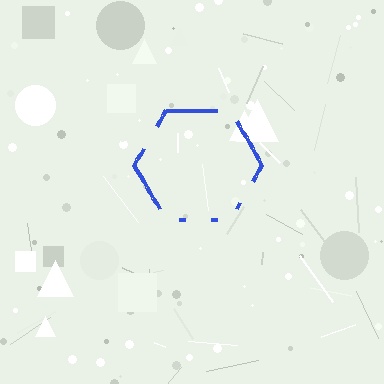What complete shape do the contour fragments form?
The contour fragments form a hexagon.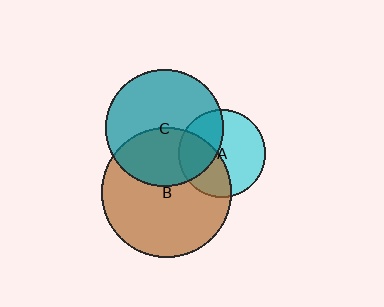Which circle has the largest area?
Circle B (brown).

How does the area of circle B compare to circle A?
Approximately 2.2 times.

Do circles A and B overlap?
Yes.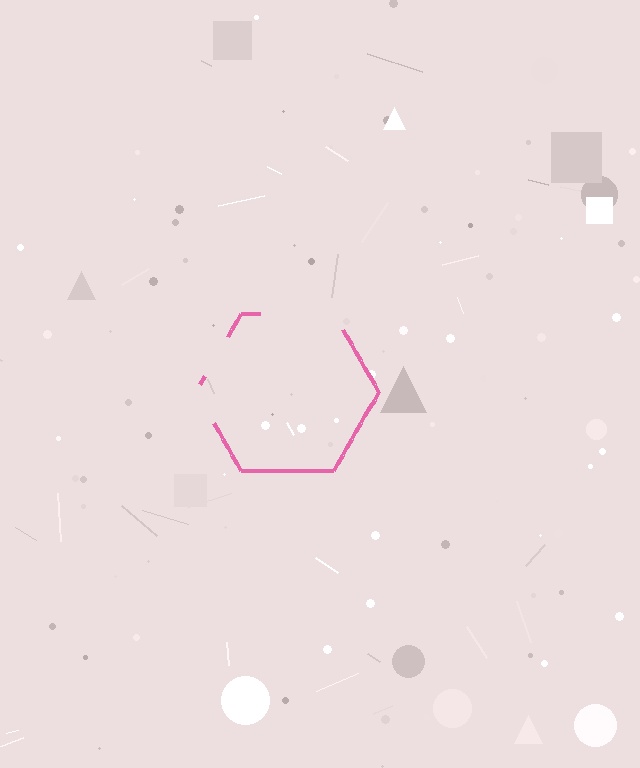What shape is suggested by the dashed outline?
The dashed outline suggests a hexagon.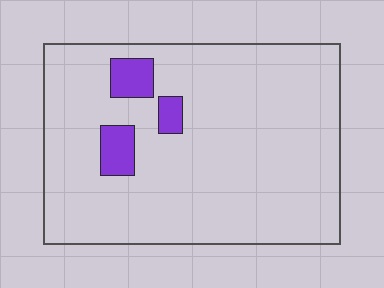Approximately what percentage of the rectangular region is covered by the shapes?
Approximately 5%.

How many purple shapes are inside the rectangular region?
3.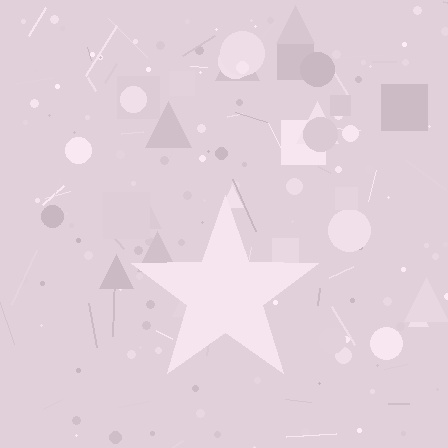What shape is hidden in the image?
A star is hidden in the image.